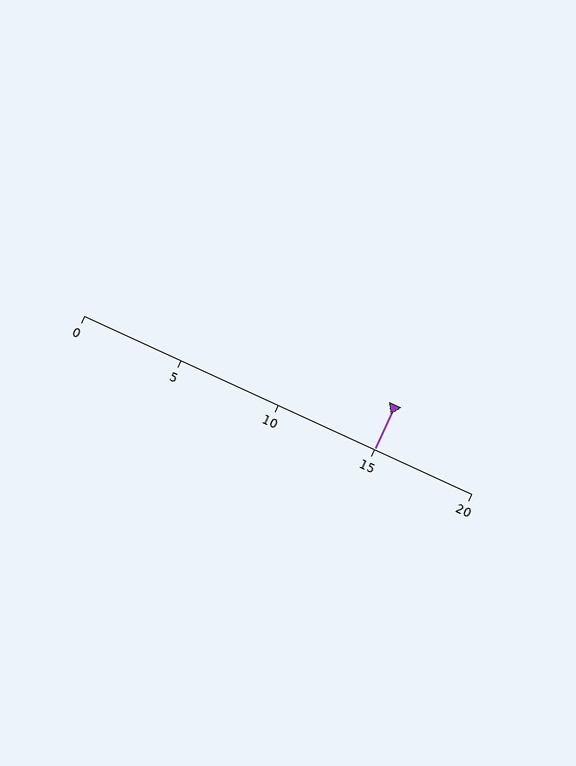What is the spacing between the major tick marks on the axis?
The major ticks are spaced 5 apart.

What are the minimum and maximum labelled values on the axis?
The axis runs from 0 to 20.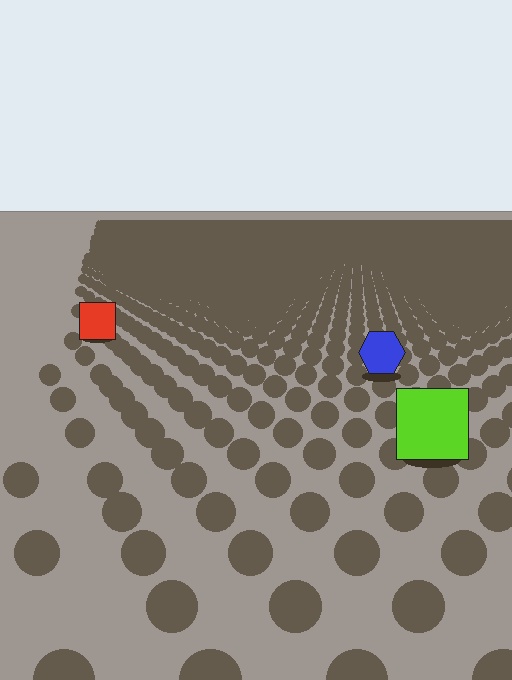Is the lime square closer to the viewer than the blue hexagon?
Yes. The lime square is closer — you can tell from the texture gradient: the ground texture is coarser near it.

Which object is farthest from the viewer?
The red square is farthest from the viewer. It appears smaller and the ground texture around it is denser.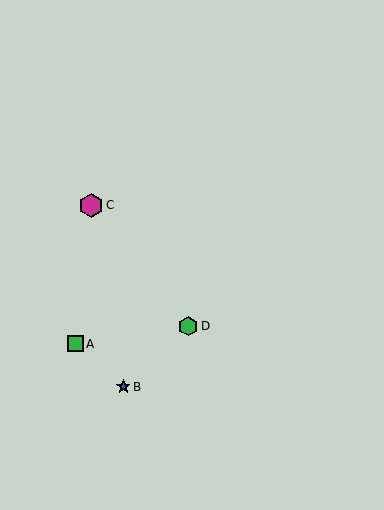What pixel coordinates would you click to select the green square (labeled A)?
Click at (75, 344) to select the green square A.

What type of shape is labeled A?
Shape A is a green square.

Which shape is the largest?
The magenta hexagon (labeled C) is the largest.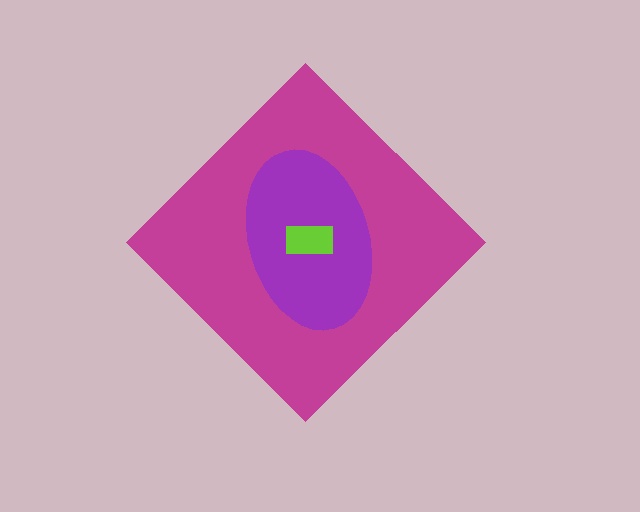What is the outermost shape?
The magenta diamond.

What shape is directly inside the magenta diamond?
The purple ellipse.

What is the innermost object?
The lime rectangle.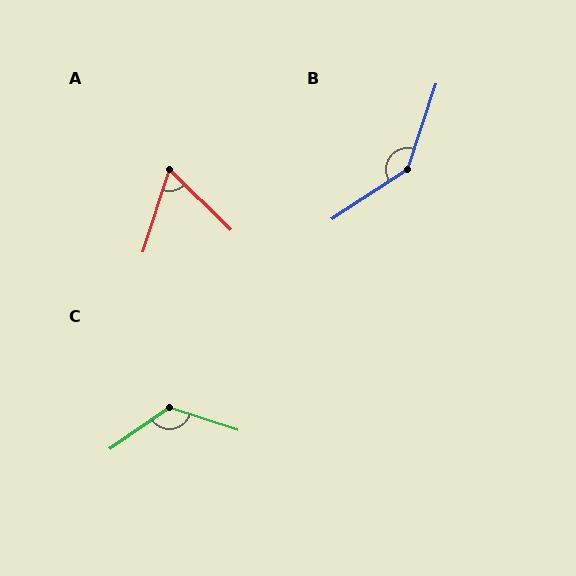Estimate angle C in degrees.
Approximately 127 degrees.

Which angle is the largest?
B, at approximately 142 degrees.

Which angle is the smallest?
A, at approximately 63 degrees.